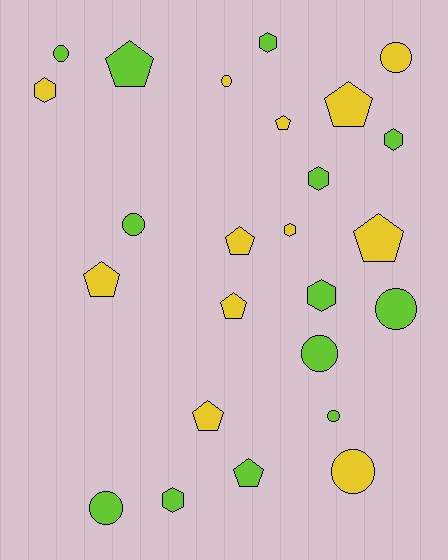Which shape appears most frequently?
Pentagon, with 9 objects.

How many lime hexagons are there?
There are 5 lime hexagons.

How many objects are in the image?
There are 25 objects.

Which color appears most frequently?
Lime, with 13 objects.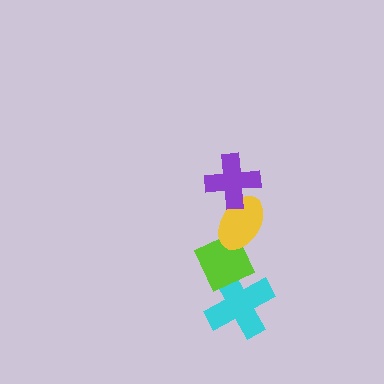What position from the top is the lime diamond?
The lime diamond is 3rd from the top.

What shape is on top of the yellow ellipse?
The purple cross is on top of the yellow ellipse.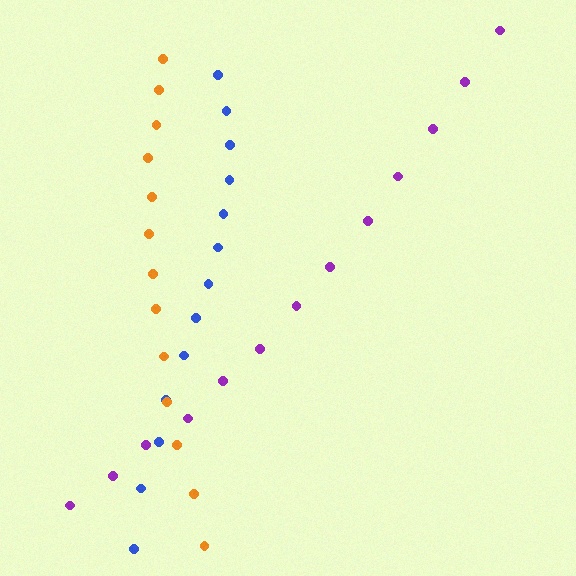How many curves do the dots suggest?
There are 3 distinct paths.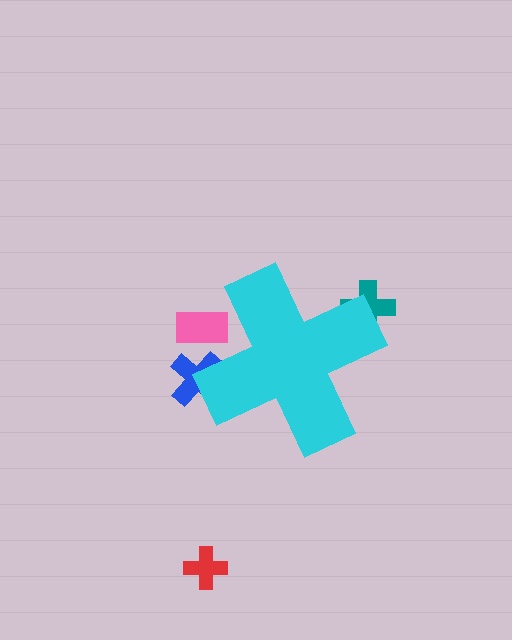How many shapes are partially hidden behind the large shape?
3 shapes are partially hidden.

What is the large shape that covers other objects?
A cyan cross.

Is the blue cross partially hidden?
Yes, the blue cross is partially hidden behind the cyan cross.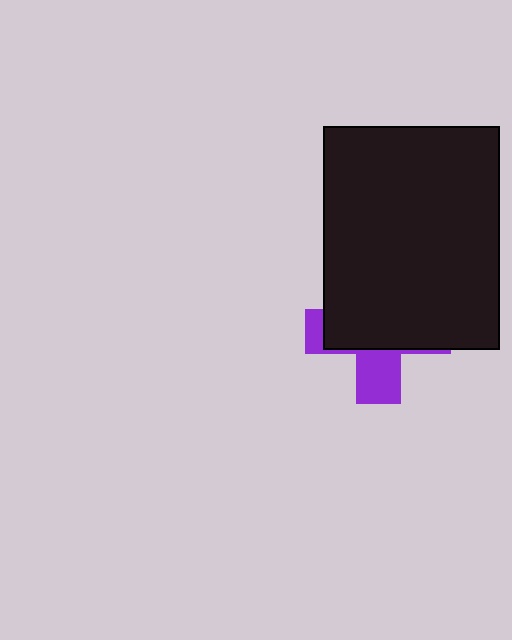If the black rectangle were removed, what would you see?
You would see the complete purple cross.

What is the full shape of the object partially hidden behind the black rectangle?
The partially hidden object is a purple cross.